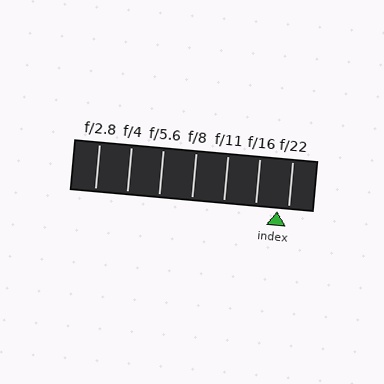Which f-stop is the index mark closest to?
The index mark is closest to f/22.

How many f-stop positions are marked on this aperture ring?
There are 7 f-stop positions marked.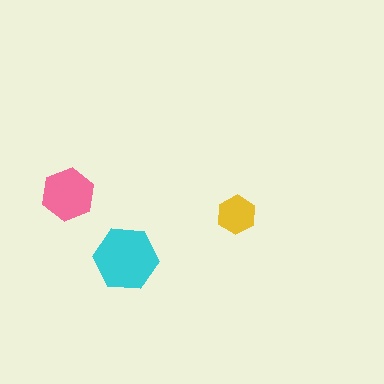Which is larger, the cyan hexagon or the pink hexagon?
The cyan one.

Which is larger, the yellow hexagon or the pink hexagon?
The pink one.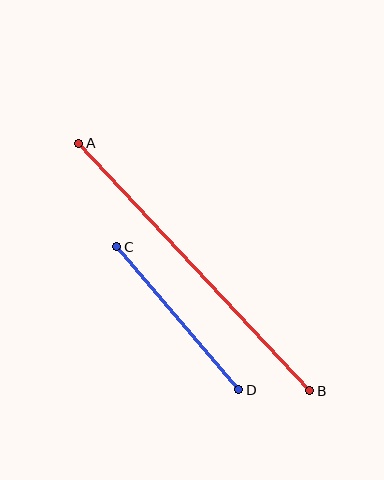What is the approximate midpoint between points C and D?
The midpoint is at approximately (178, 318) pixels.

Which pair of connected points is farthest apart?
Points A and B are farthest apart.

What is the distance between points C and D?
The distance is approximately 188 pixels.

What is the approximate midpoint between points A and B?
The midpoint is at approximately (194, 267) pixels.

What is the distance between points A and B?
The distance is approximately 338 pixels.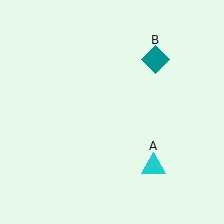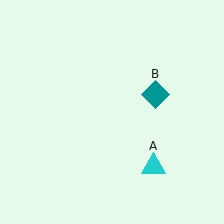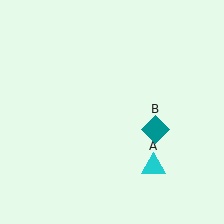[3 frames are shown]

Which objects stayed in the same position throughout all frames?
Cyan triangle (object A) remained stationary.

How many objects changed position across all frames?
1 object changed position: teal diamond (object B).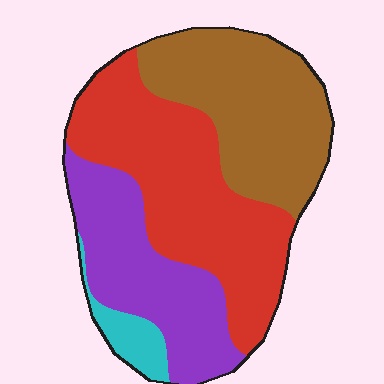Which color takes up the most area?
Red, at roughly 40%.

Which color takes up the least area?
Cyan, at roughly 5%.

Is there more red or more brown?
Red.